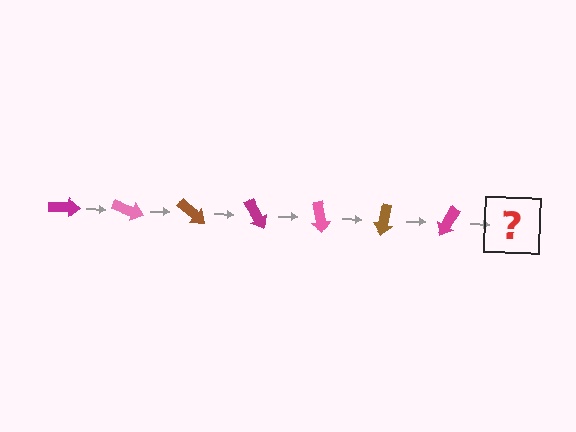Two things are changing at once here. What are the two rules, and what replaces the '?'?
The two rules are that it rotates 20 degrees each step and the color cycles through magenta, pink, and brown. The '?' should be a pink arrow, rotated 140 degrees from the start.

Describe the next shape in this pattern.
It should be a pink arrow, rotated 140 degrees from the start.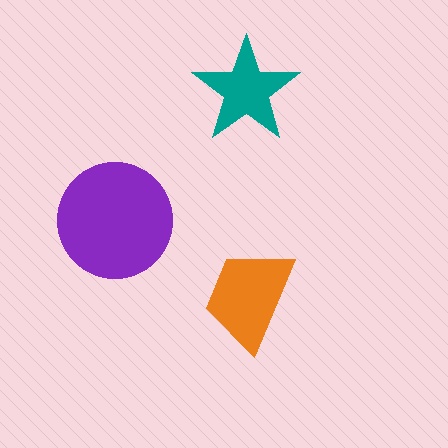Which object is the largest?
The purple circle.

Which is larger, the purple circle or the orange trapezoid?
The purple circle.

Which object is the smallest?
The teal star.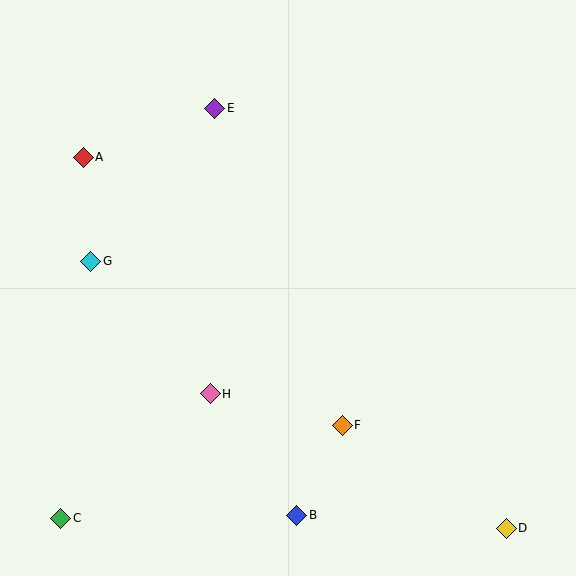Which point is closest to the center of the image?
Point H at (210, 394) is closest to the center.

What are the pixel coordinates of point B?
Point B is at (297, 515).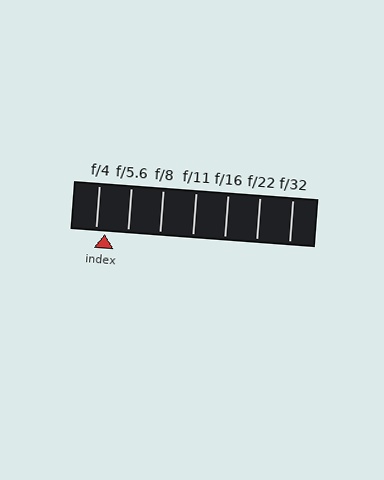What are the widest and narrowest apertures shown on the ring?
The widest aperture shown is f/4 and the narrowest is f/32.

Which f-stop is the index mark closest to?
The index mark is closest to f/4.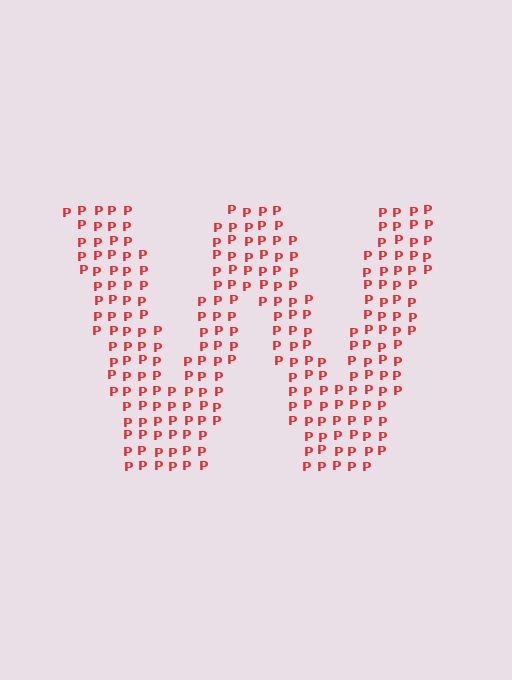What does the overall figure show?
The overall figure shows the letter W.